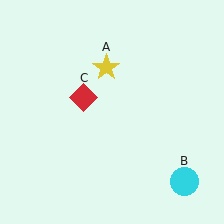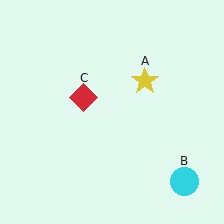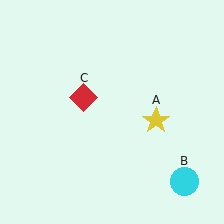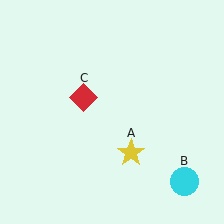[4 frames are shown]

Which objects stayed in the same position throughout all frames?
Cyan circle (object B) and red diamond (object C) remained stationary.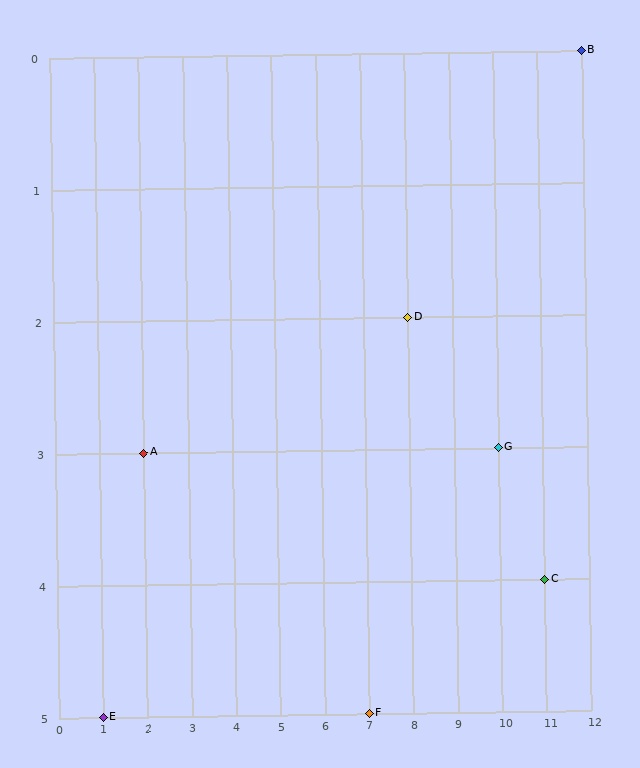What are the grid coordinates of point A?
Point A is at grid coordinates (2, 3).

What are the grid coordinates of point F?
Point F is at grid coordinates (7, 5).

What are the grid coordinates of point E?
Point E is at grid coordinates (1, 5).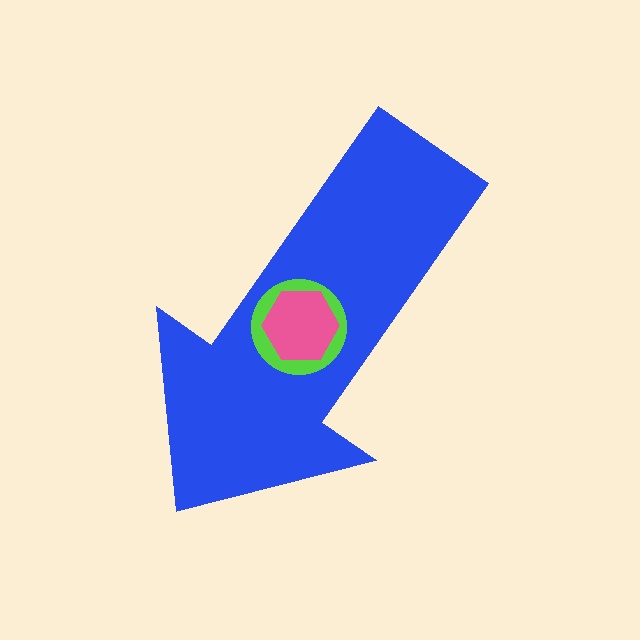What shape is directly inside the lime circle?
The pink hexagon.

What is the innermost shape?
The pink hexagon.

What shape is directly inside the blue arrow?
The lime circle.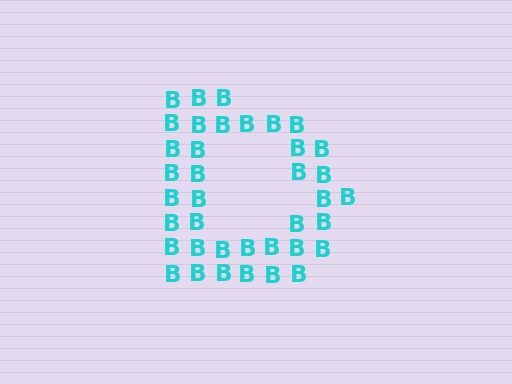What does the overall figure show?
The overall figure shows the letter D.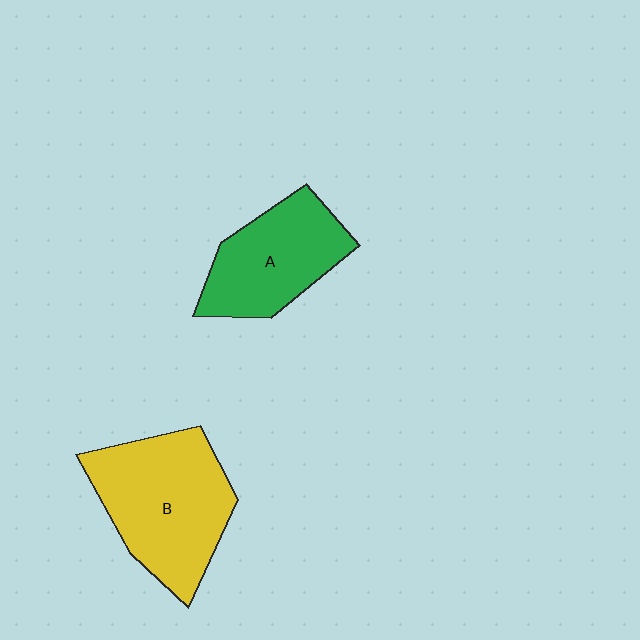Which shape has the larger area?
Shape B (yellow).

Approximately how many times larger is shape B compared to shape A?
Approximately 1.3 times.